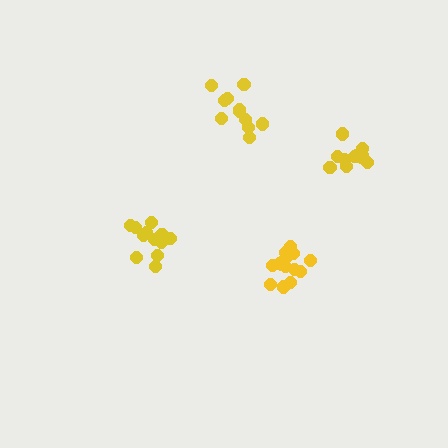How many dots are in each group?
Group 1: 12 dots, Group 2: 15 dots, Group 3: 11 dots, Group 4: 11 dots (49 total).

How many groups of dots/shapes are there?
There are 4 groups.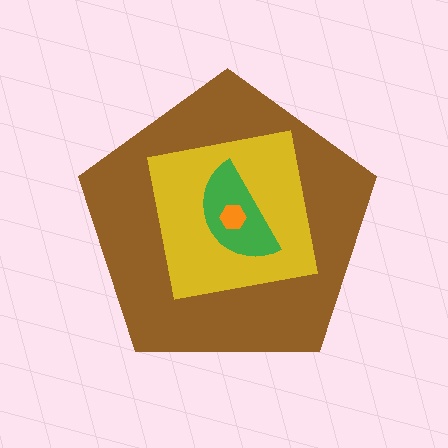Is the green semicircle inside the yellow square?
Yes.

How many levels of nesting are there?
4.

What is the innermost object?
The orange hexagon.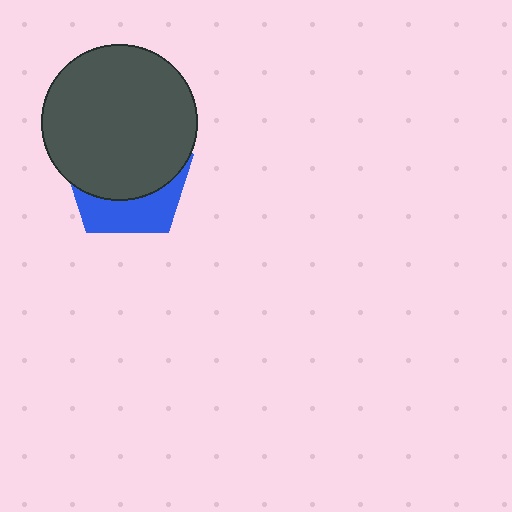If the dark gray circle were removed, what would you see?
You would see the complete blue pentagon.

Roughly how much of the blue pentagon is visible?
A small part of it is visible (roughly 34%).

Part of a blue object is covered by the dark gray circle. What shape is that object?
It is a pentagon.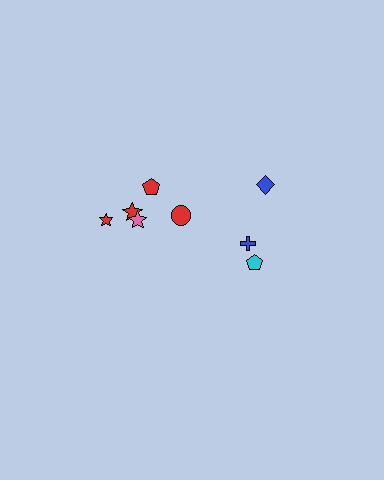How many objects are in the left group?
There are 5 objects.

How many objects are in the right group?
There are 3 objects.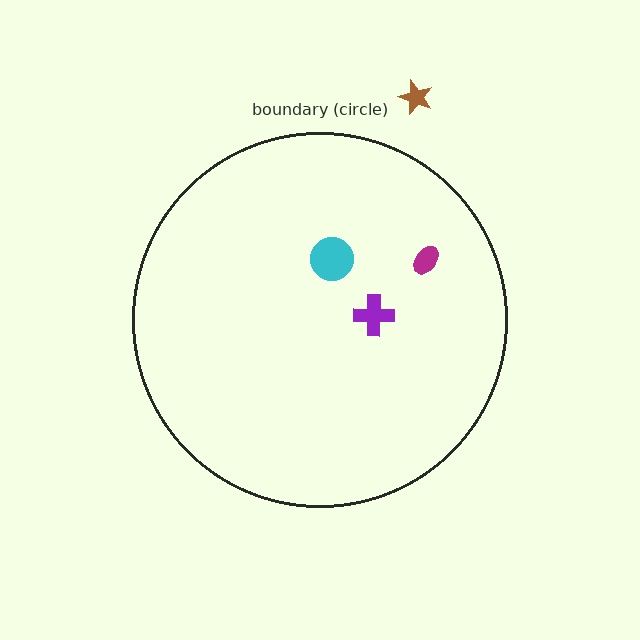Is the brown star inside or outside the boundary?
Outside.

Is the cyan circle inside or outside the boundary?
Inside.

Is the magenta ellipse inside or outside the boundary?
Inside.